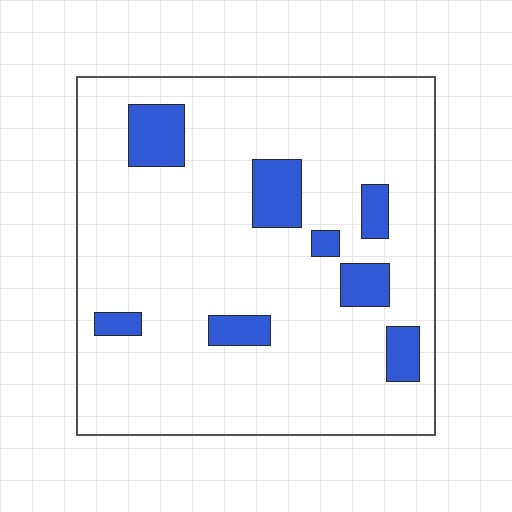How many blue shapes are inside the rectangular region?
8.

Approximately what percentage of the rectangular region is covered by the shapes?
Approximately 15%.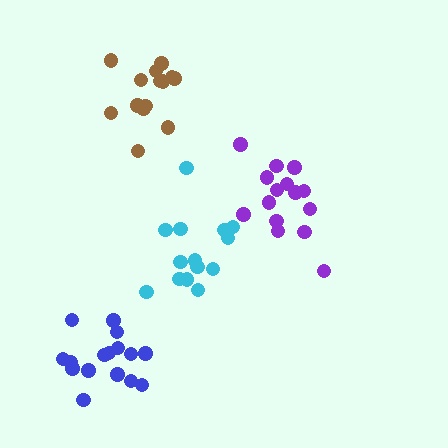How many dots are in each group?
Group 1: 16 dots, Group 2: 14 dots, Group 3: 16 dots, Group 4: 14 dots (60 total).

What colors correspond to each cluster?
The clusters are colored: purple, cyan, blue, brown.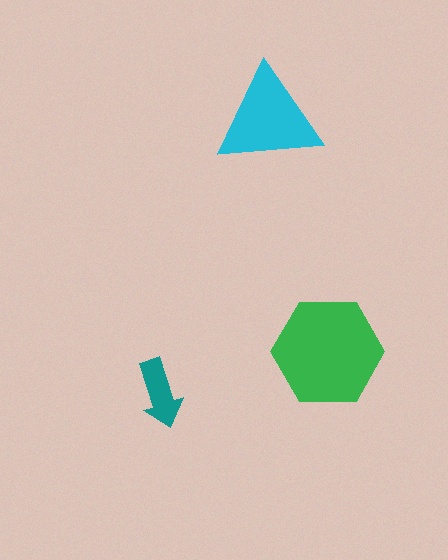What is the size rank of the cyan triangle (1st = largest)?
2nd.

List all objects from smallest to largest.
The teal arrow, the cyan triangle, the green hexagon.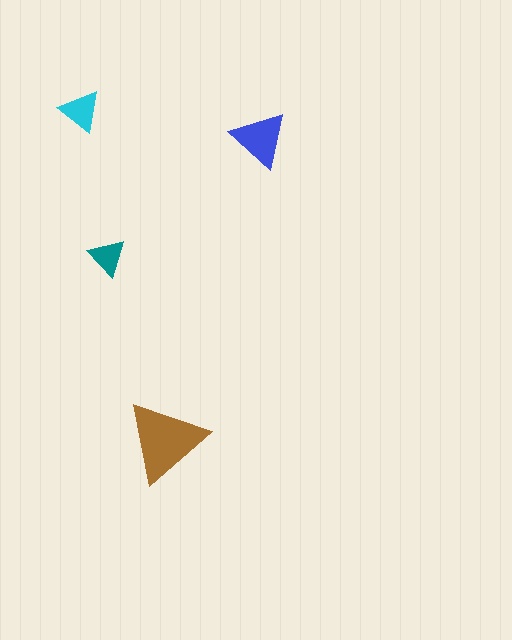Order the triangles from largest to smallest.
the brown one, the blue one, the cyan one, the teal one.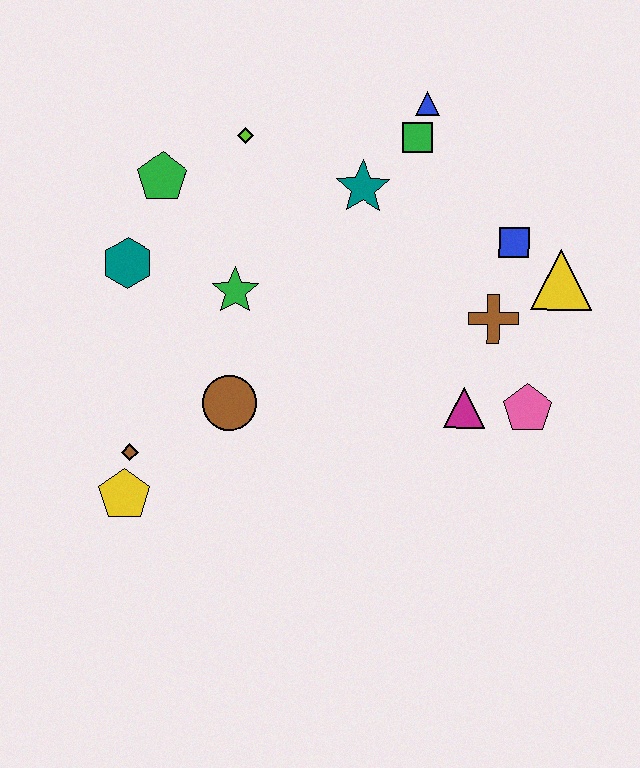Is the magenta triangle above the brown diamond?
Yes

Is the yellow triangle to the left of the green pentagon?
No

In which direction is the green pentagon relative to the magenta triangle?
The green pentagon is to the left of the magenta triangle.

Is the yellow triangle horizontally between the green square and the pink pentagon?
No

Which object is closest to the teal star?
The green square is closest to the teal star.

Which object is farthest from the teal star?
The yellow pentagon is farthest from the teal star.